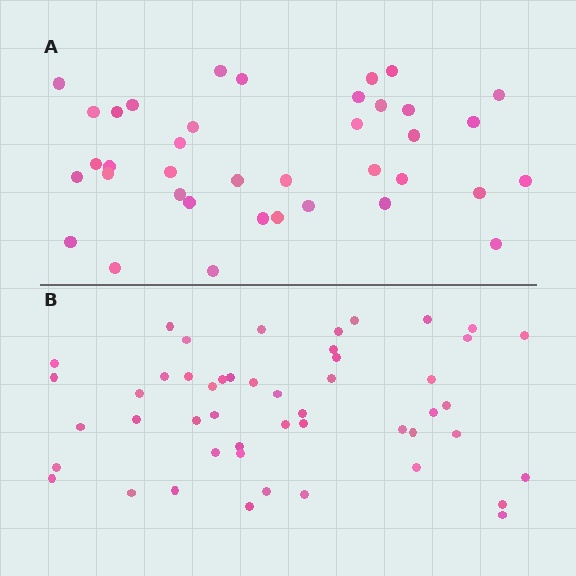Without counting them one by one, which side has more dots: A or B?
Region B (the bottom region) has more dots.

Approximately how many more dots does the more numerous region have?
Region B has roughly 12 or so more dots than region A.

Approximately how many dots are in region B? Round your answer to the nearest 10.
About 50 dots. (The exact count is 49, which rounds to 50.)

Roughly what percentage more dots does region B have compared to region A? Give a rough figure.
About 30% more.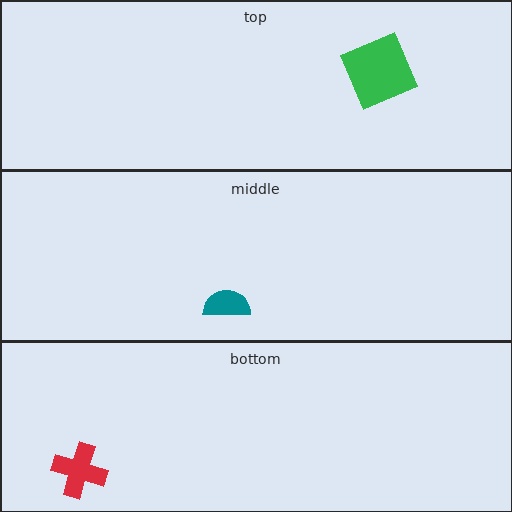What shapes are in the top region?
The green square.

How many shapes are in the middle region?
1.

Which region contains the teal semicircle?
The middle region.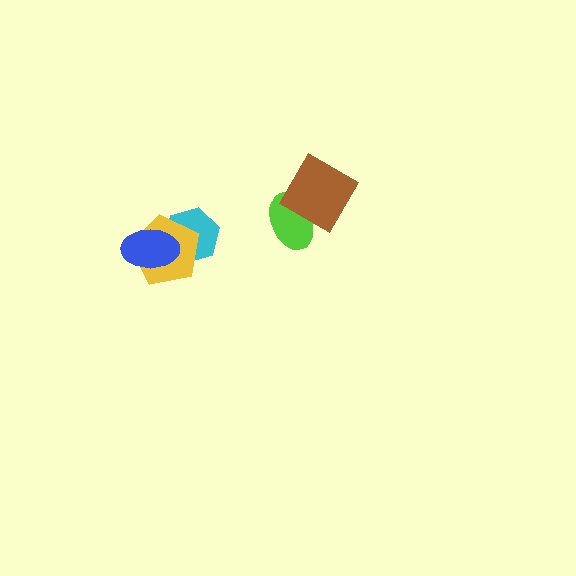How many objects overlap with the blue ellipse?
2 objects overlap with the blue ellipse.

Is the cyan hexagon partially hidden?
Yes, it is partially covered by another shape.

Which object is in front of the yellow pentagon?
The blue ellipse is in front of the yellow pentagon.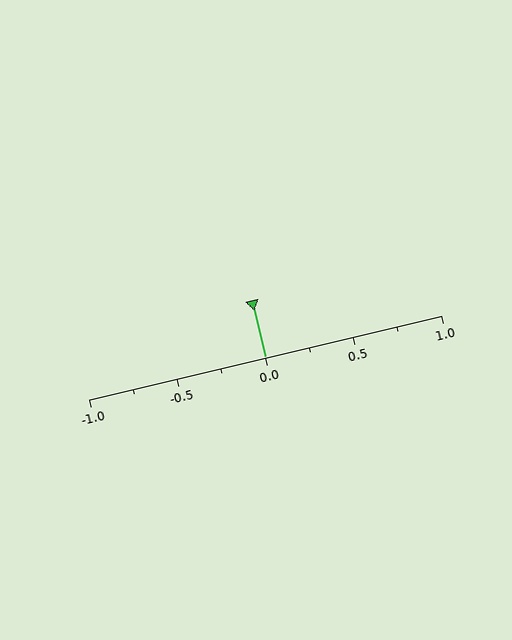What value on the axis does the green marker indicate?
The marker indicates approximately 0.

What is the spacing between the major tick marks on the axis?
The major ticks are spaced 0.5 apart.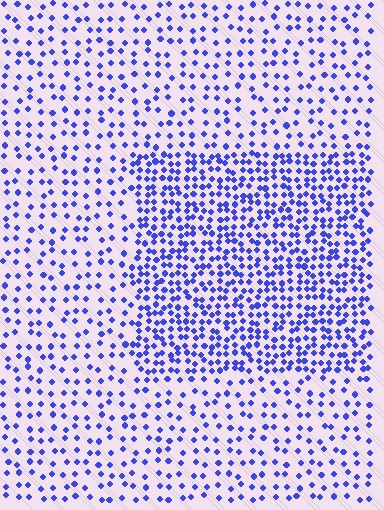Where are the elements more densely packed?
The elements are more densely packed inside the rectangle boundary.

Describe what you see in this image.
The image contains small blue elements arranged at two different densities. A rectangle-shaped region is visible where the elements are more densely packed than the surrounding area.